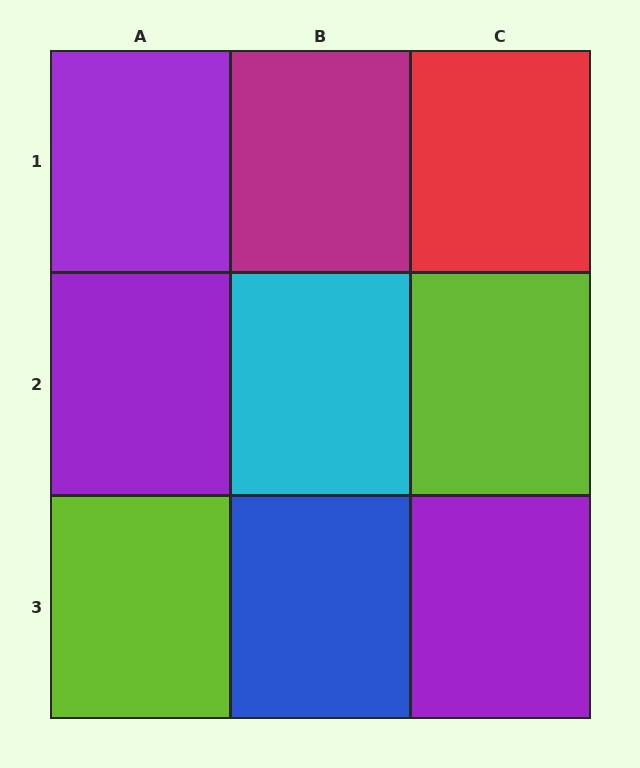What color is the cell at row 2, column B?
Cyan.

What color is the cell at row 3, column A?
Lime.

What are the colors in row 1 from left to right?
Purple, magenta, red.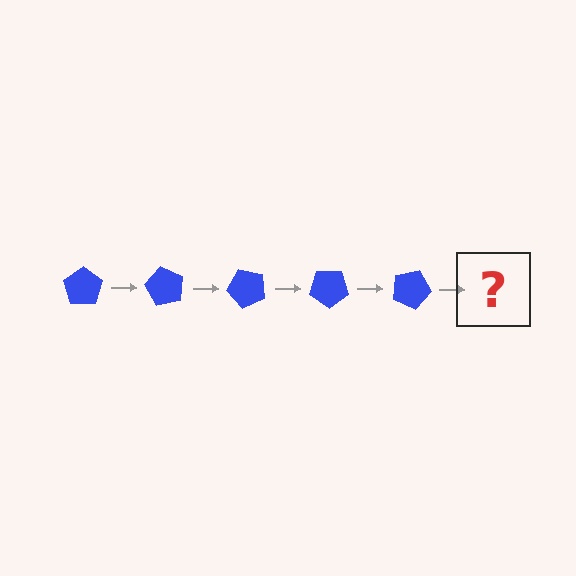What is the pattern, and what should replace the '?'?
The pattern is that the pentagon rotates 60 degrees each step. The '?' should be a blue pentagon rotated 300 degrees.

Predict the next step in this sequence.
The next step is a blue pentagon rotated 300 degrees.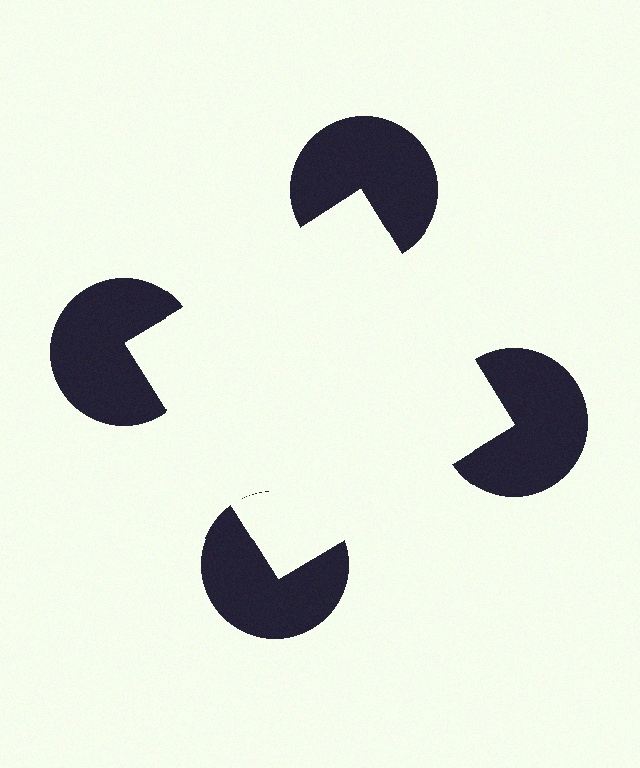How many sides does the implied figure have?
4 sides.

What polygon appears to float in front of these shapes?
An illusory square — its edges are inferred from the aligned wedge cuts in the pac-man discs, not physically drawn.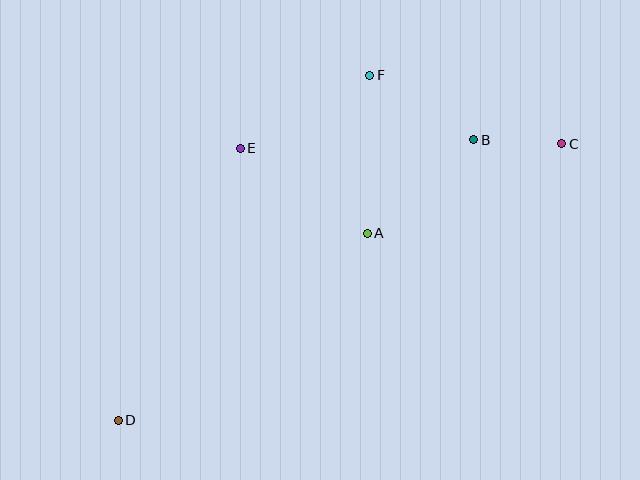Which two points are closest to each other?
Points B and C are closest to each other.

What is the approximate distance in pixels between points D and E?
The distance between D and E is approximately 298 pixels.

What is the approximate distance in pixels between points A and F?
The distance between A and F is approximately 158 pixels.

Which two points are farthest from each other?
Points C and D are farthest from each other.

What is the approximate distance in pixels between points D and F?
The distance between D and F is approximately 427 pixels.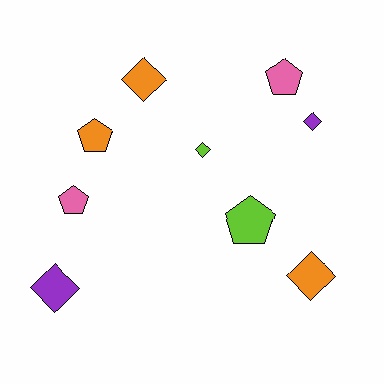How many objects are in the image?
There are 9 objects.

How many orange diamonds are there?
There are 2 orange diamonds.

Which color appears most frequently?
Orange, with 3 objects.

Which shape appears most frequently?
Diamond, with 5 objects.